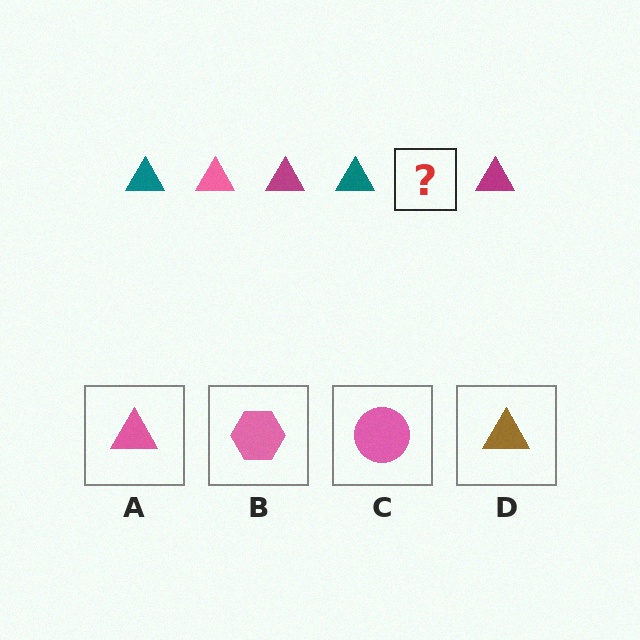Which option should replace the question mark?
Option A.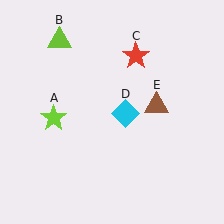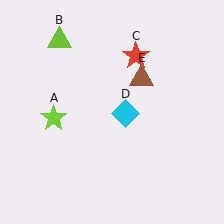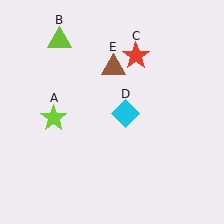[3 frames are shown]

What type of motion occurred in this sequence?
The brown triangle (object E) rotated counterclockwise around the center of the scene.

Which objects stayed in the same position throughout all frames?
Lime star (object A) and lime triangle (object B) and red star (object C) and cyan diamond (object D) remained stationary.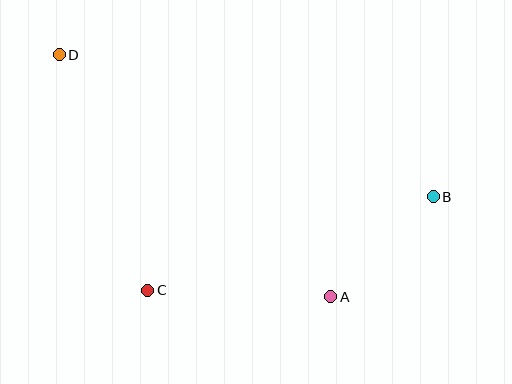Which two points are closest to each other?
Points A and B are closest to each other.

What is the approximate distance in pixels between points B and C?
The distance between B and C is approximately 300 pixels.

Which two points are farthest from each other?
Points B and D are farthest from each other.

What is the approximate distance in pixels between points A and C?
The distance between A and C is approximately 183 pixels.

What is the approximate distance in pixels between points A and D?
The distance between A and D is approximately 364 pixels.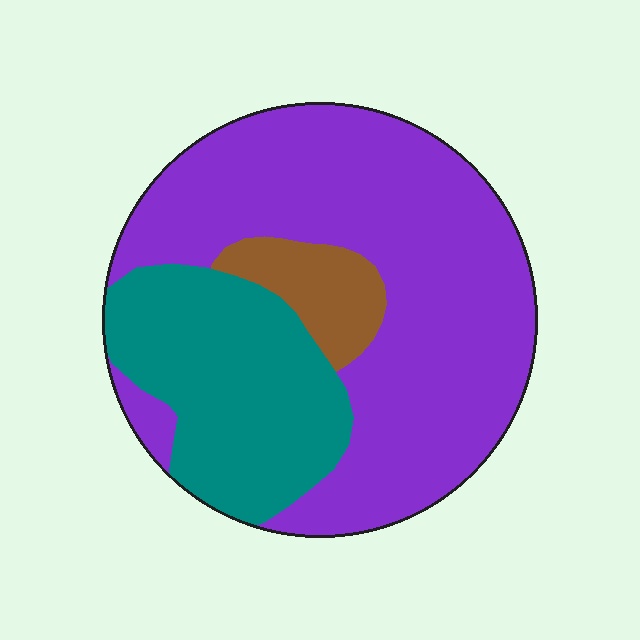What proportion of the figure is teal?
Teal takes up about one quarter (1/4) of the figure.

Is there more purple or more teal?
Purple.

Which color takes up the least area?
Brown, at roughly 10%.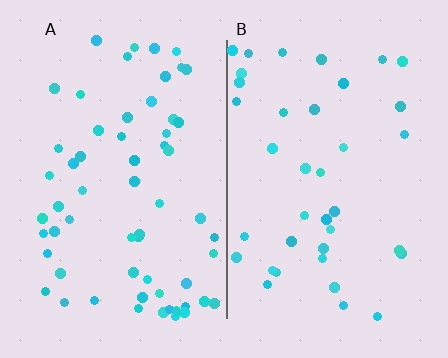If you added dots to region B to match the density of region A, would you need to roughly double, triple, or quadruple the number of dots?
Approximately double.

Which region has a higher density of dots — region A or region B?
A (the left).